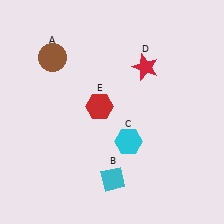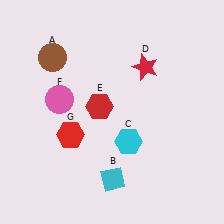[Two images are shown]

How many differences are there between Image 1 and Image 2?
There are 2 differences between the two images.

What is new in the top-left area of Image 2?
A pink circle (F) was added in the top-left area of Image 2.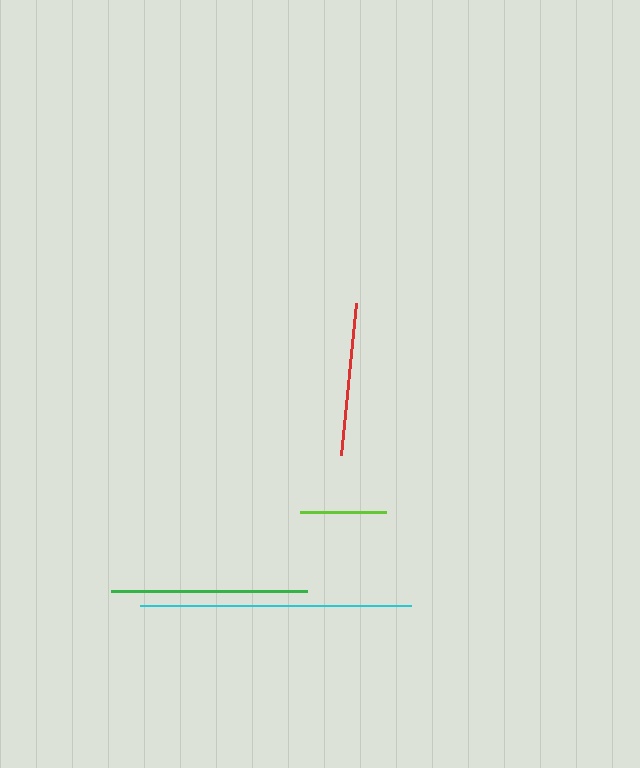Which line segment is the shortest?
The lime line is the shortest at approximately 86 pixels.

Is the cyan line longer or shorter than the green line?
The cyan line is longer than the green line.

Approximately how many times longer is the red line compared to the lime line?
The red line is approximately 1.8 times the length of the lime line.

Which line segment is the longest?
The cyan line is the longest at approximately 271 pixels.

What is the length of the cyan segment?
The cyan segment is approximately 271 pixels long.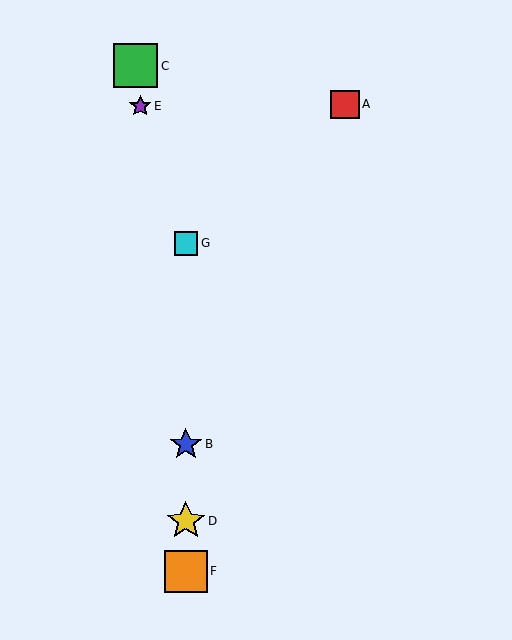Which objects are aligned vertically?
Objects B, D, F, G are aligned vertically.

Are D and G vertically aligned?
Yes, both are at x≈186.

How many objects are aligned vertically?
4 objects (B, D, F, G) are aligned vertically.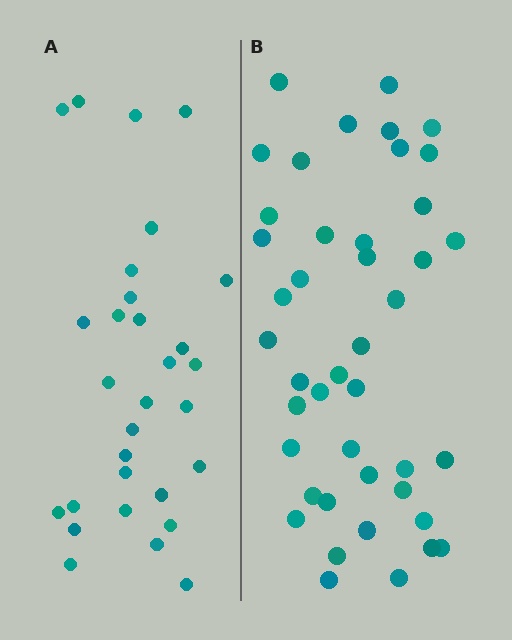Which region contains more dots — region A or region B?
Region B (the right region) has more dots.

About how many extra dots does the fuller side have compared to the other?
Region B has approximately 15 more dots than region A.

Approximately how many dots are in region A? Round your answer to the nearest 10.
About 30 dots.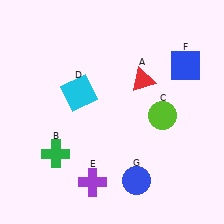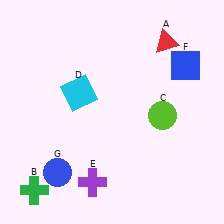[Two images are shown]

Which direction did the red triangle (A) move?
The red triangle (A) moved up.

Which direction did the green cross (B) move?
The green cross (B) moved down.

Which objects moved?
The objects that moved are: the red triangle (A), the green cross (B), the blue circle (G).